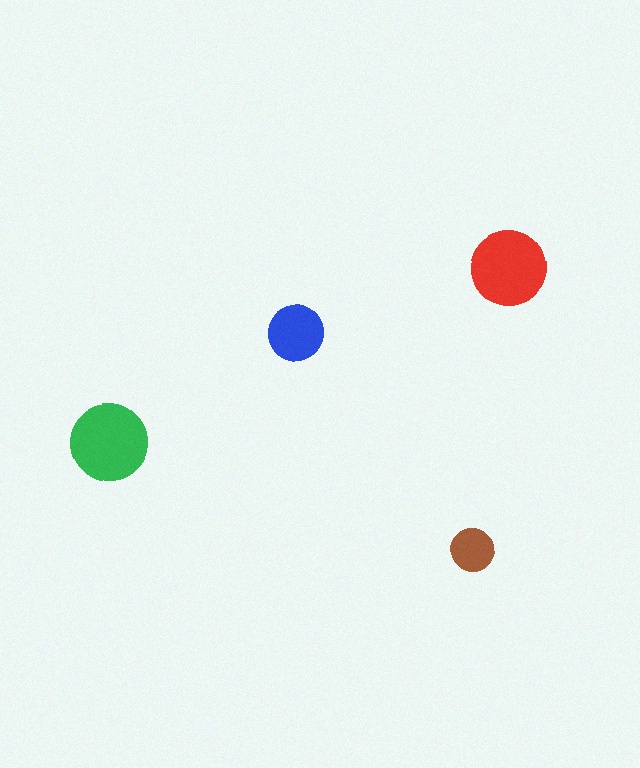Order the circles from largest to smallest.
the green one, the red one, the blue one, the brown one.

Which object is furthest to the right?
The red circle is rightmost.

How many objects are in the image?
There are 4 objects in the image.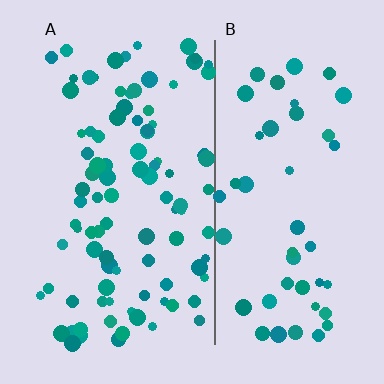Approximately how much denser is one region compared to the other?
Approximately 2.0× — region A over region B.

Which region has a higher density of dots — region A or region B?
A (the left).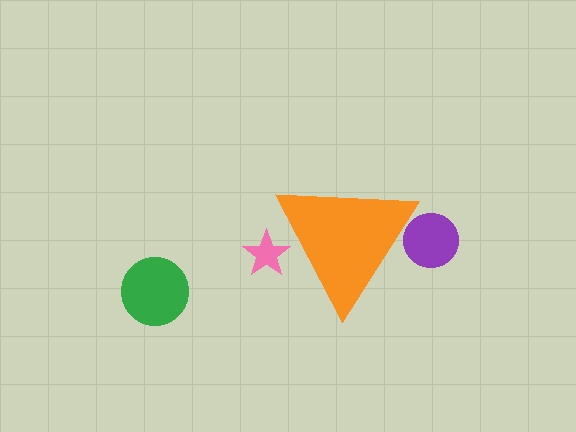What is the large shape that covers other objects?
An orange triangle.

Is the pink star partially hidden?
Yes, the pink star is partially hidden behind the orange triangle.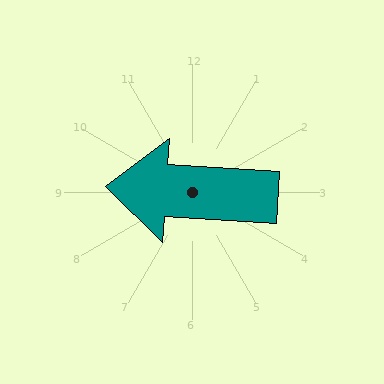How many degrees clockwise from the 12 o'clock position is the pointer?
Approximately 274 degrees.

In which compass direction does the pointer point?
West.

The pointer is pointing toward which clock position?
Roughly 9 o'clock.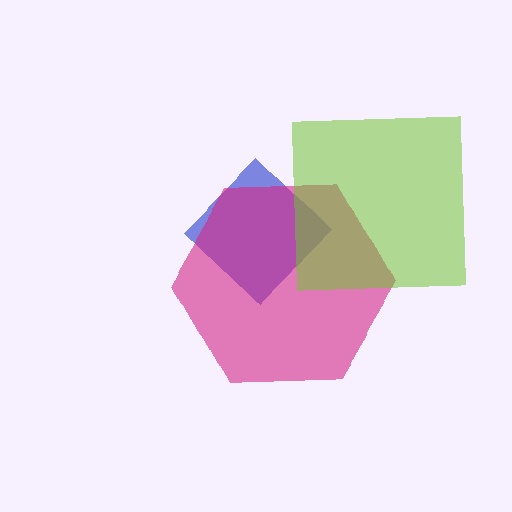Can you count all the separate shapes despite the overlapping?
Yes, there are 3 separate shapes.